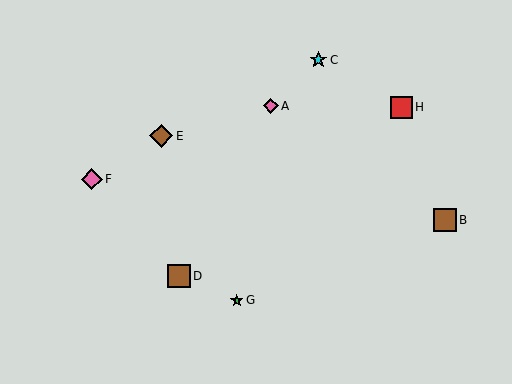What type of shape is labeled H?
Shape H is a red square.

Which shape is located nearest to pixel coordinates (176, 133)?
The brown diamond (labeled E) at (161, 136) is nearest to that location.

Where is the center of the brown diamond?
The center of the brown diamond is at (161, 136).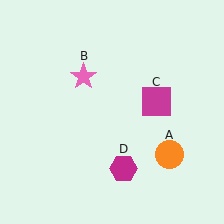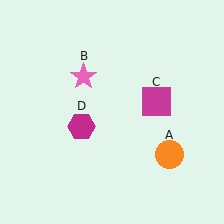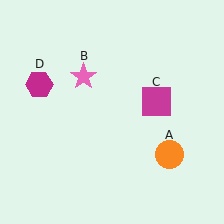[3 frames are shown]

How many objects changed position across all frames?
1 object changed position: magenta hexagon (object D).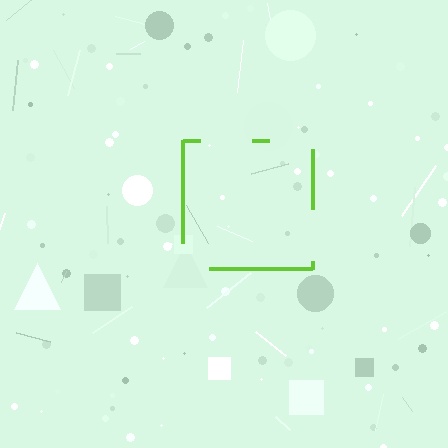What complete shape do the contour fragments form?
The contour fragments form a square.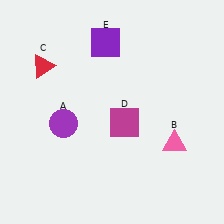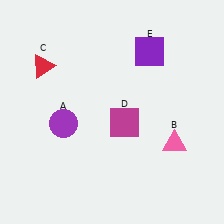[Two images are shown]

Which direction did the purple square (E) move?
The purple square (E) moved right.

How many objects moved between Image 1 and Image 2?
1 object moved between the two images.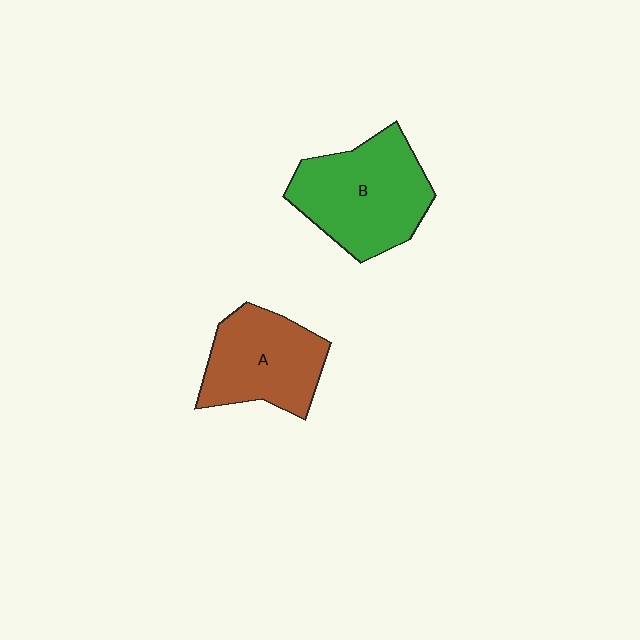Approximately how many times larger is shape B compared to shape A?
Approximately 1.2 times.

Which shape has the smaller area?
Shape A (brown).